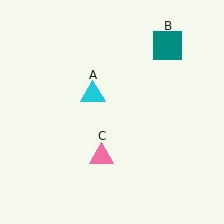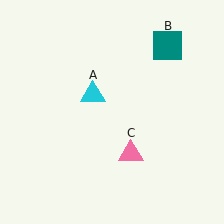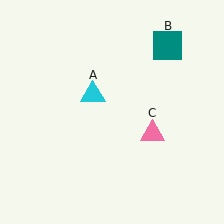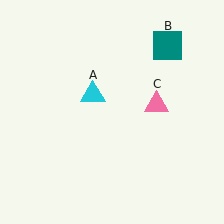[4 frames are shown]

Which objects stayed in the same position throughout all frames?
Cyan triangle (object A) and teal square (object B) remained stationary.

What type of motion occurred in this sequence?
The pink triangle (object C) rotated counterclockwise around the center of the scene.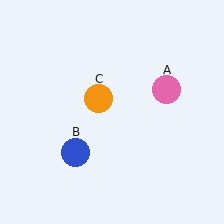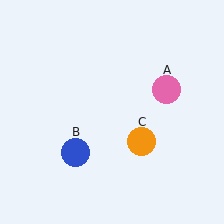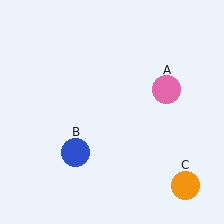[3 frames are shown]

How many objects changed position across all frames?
1 object changed position: orange circle (object C).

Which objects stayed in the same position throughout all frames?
Pink circle (object A) and blue circle (object B) remained stationary.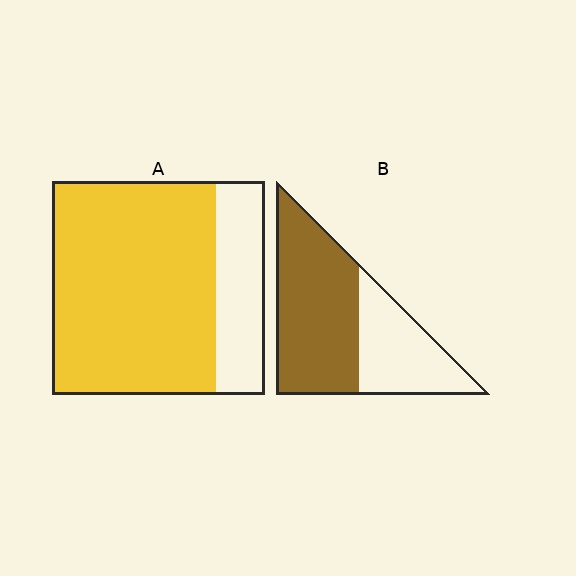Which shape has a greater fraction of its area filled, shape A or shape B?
Shape A.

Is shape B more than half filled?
Yes.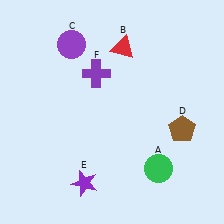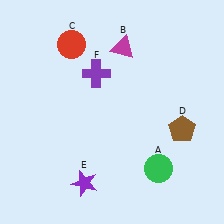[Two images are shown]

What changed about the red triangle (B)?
In Image 1, B is red. In Image 2, it changed to magenta.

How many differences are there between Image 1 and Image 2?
There are 2 differences between the two images.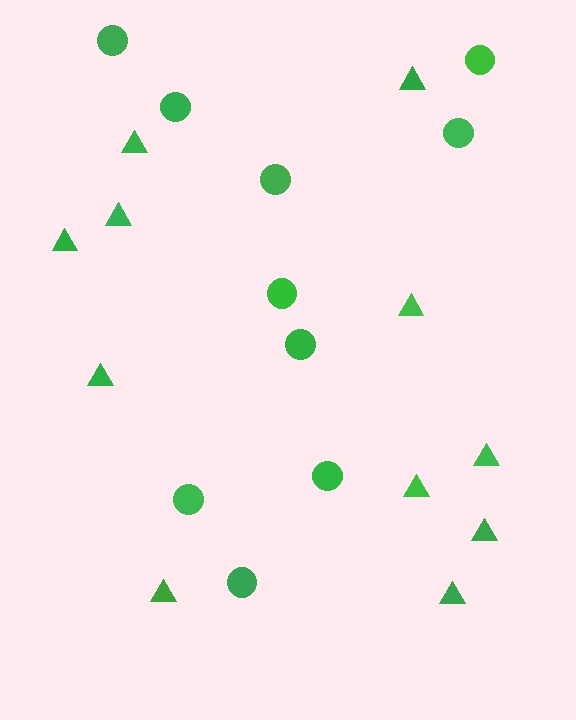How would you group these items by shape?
There are 2 groups: one group of circles (10) and one group of triangles (11).